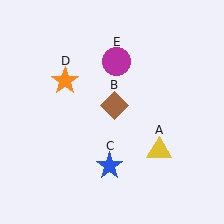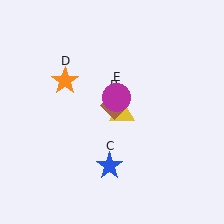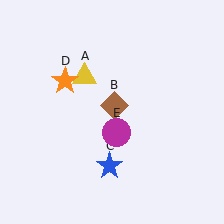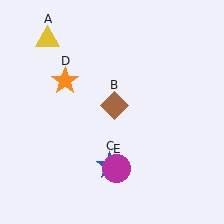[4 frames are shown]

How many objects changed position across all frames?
2 objects changed position: yellow triangle (object A), magenta circle (object E).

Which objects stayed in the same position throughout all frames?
Brown diamond (object B) and blue star (object C) and orange star (object D) remained stationary.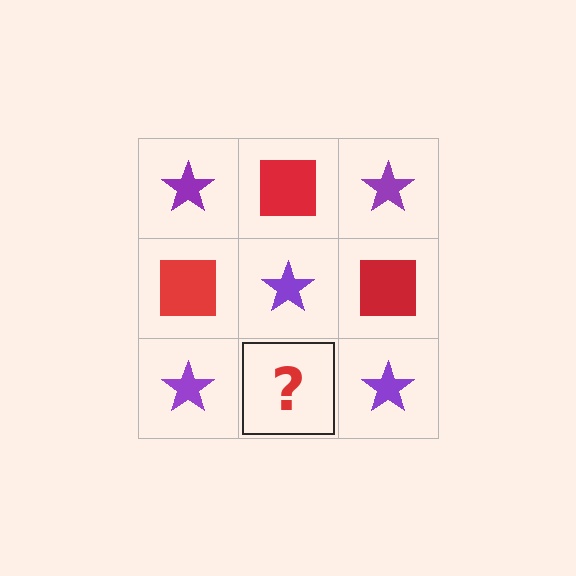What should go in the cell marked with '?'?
The missing cell should contain a red square.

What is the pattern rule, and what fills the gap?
The rule is that it alternates purple star and red square in a checkerboard pattern. The gap should be filled with a red square.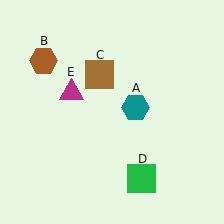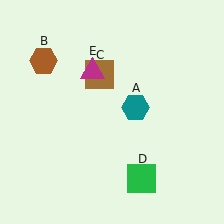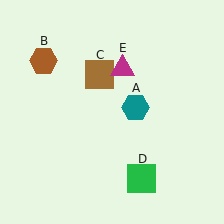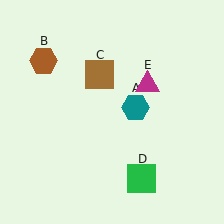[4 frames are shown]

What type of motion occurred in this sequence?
The magenta triangle (object E) rotated clockwise around the center of the scene.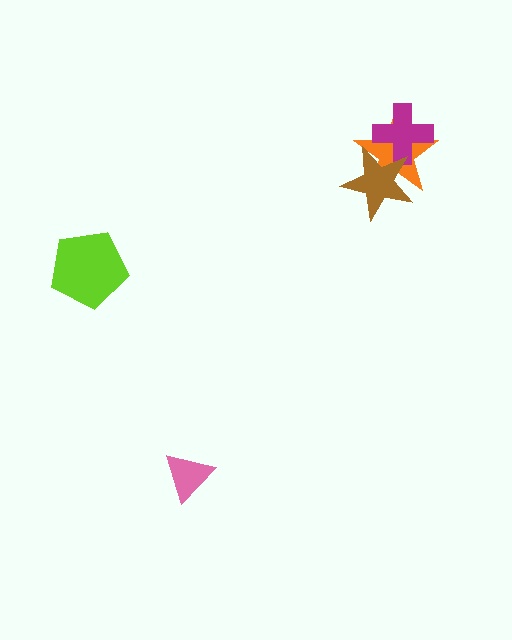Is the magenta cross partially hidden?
Yes, it is partially covered by another shape.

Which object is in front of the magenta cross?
The brown star is in front of the magenta cross.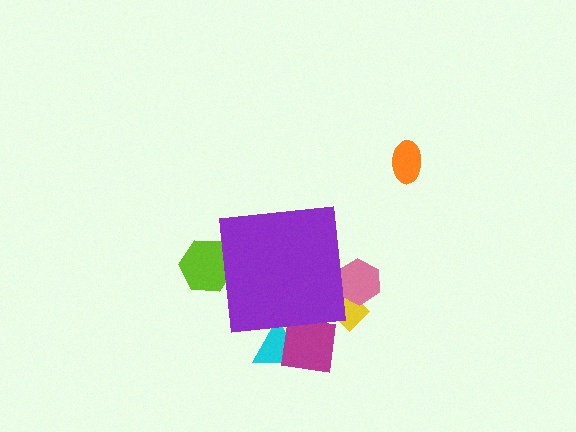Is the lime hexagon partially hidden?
Yes, the lime hexagon is partially hidden behind the purple square.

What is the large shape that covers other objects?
A purple square.